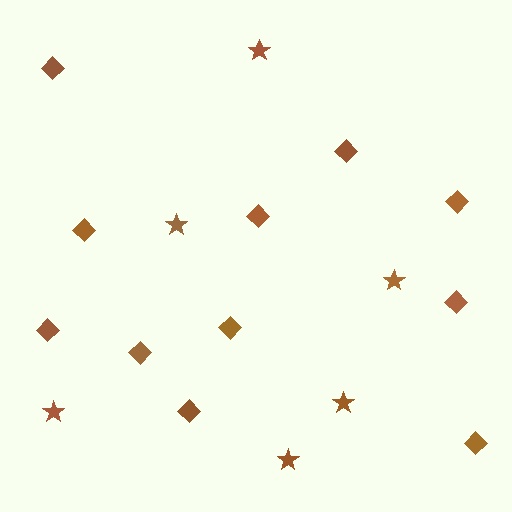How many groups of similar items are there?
There are 2 groups: one group of diamonds (11) and one group of stars (6).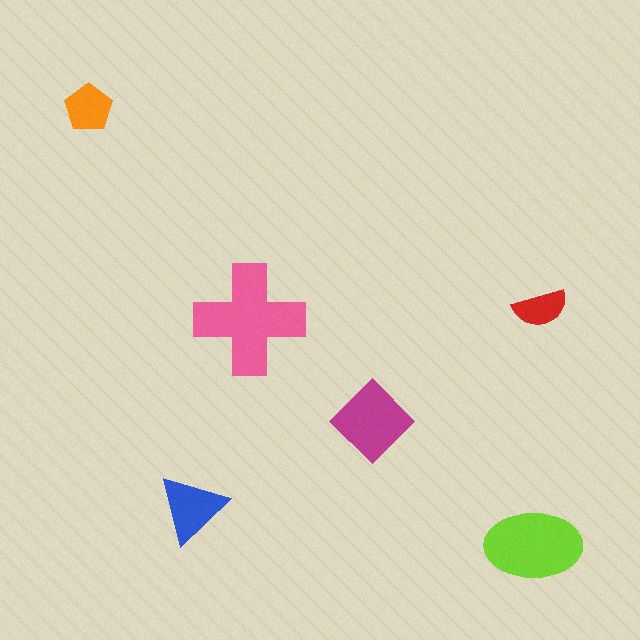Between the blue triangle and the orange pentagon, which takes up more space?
The blue triangle.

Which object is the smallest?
The red semicircle.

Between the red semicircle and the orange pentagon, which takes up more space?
The orange pentagon.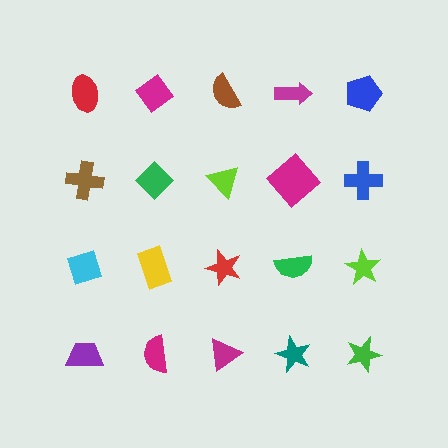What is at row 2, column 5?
A blue cross.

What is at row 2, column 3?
A lime triangle.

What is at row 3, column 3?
A red star.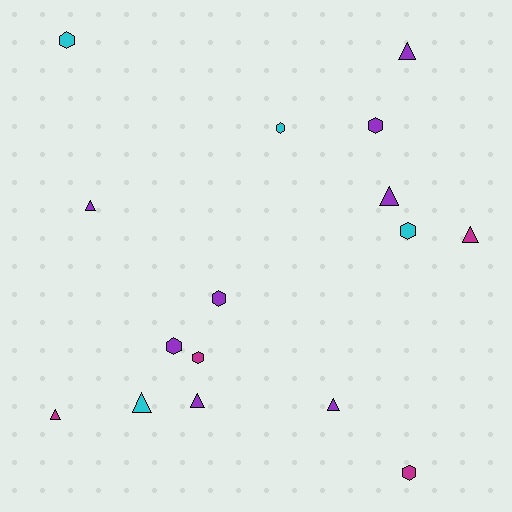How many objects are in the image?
There are 16 objects.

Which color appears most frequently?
Purple, with 8 objects.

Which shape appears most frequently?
Hexagon, with 8 objects.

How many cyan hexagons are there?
There are 3 cyan hexagons.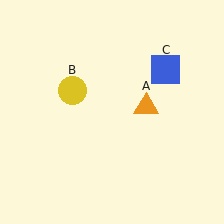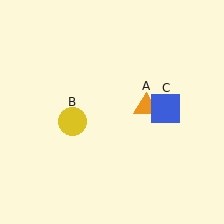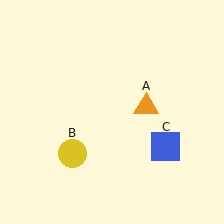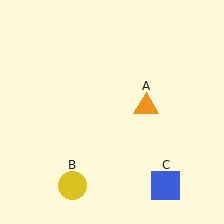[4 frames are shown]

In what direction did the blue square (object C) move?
The blue square (object C) moved down.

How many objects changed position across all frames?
2 objects changed position: yellow circle (object B), blue square (object C).